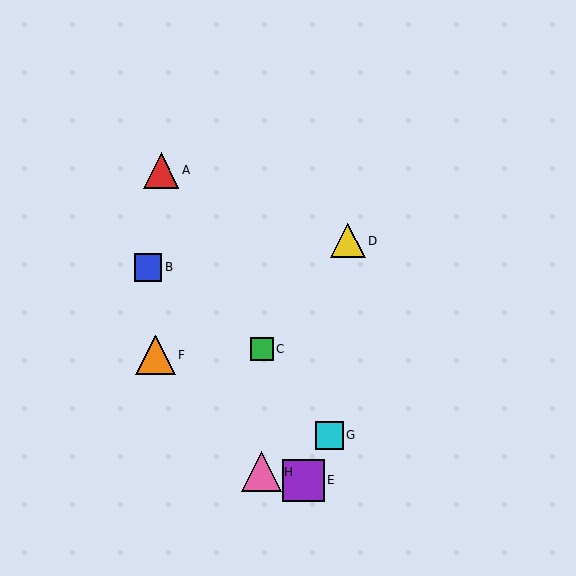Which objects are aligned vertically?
Objects C, H are aligned vertically.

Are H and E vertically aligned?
No, H is at x≈262 and E is at x≈303.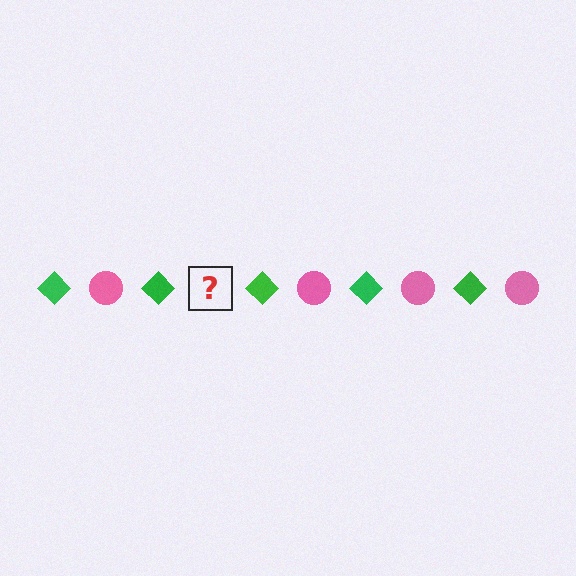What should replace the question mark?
The question mark should be replaced with a pink circle.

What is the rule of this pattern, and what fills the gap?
The rule is that the pattern alternates between green diamond and pink circle. The gap should be filled with a pink circle.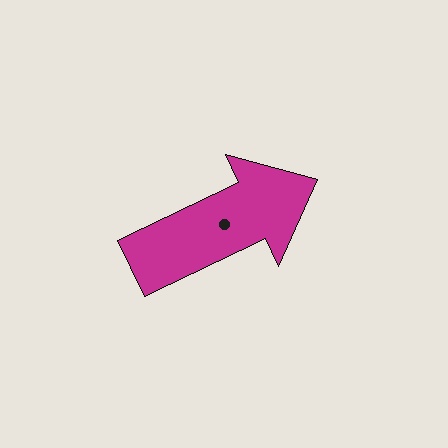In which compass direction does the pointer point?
Northeast.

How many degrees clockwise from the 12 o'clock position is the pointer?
Approximately 65 degrees.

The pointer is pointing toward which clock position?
Roughly 2 o'clock.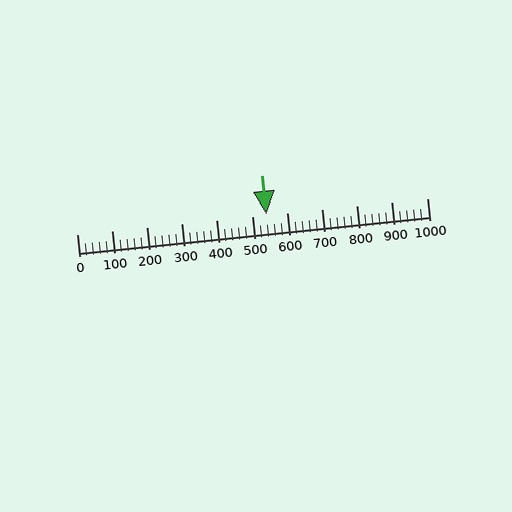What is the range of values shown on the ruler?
The ruler shows values from 0 to 1000.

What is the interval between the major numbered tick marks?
The major tick marks are spaced 100 units apart.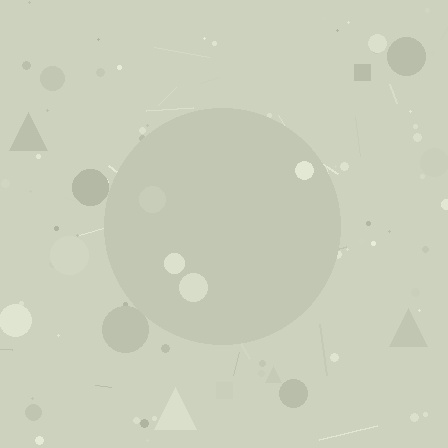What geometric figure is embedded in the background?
A circle is embedded in the background.